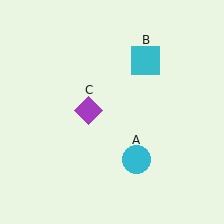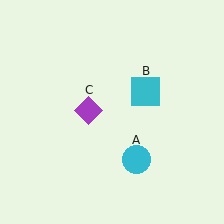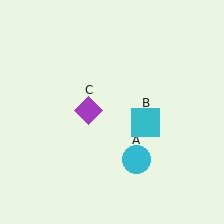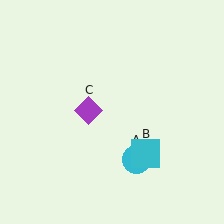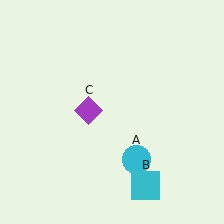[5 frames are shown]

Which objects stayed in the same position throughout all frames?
Cyan circle (object A) and purple diamond (object C) remained stationary.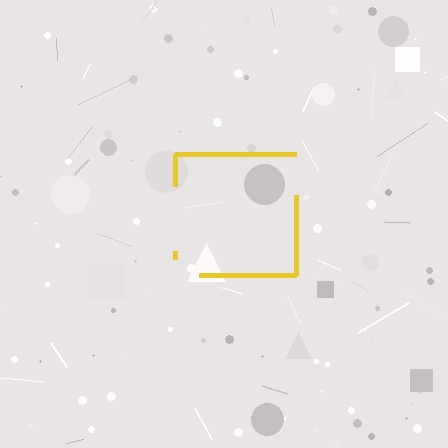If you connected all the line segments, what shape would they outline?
They would outline a square.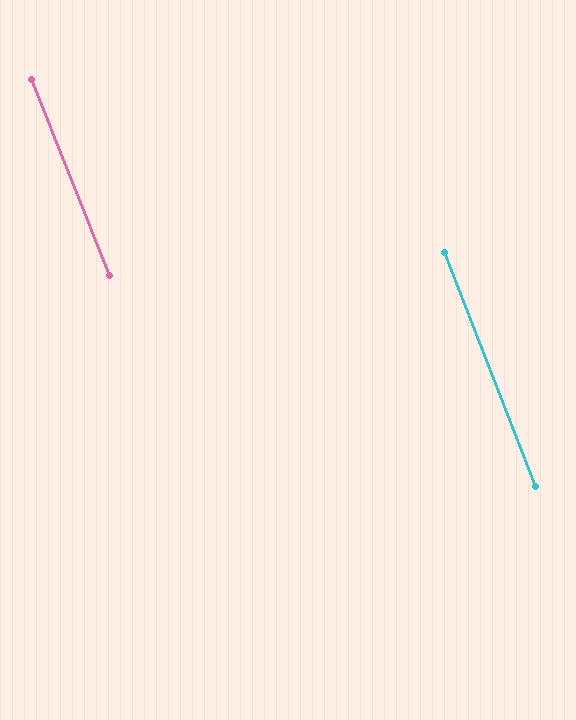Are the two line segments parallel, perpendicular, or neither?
Parallel — their directions differ by only 0.5°.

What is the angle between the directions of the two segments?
Approximately 1 degree.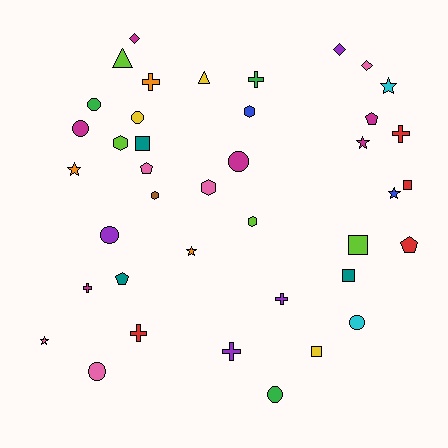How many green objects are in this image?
There are 3 green objects.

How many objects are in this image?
There are 40 objects.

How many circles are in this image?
There are 8 circles.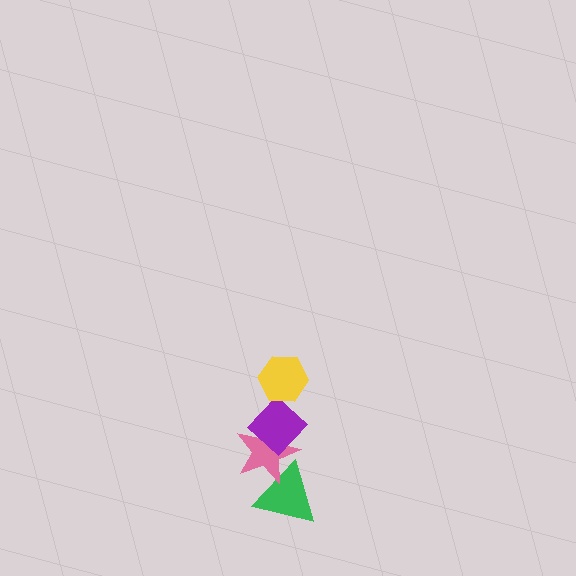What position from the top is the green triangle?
The green triangle is 4th from the top.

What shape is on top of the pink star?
The purple diamond is on top of the pink star.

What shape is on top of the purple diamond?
The yellow hexagon is on top of the purple diamond.